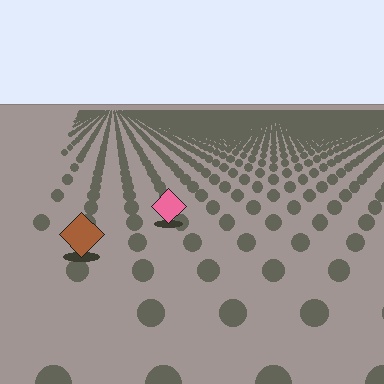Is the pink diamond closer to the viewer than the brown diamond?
No. The brown diamond is closer — you can tell from the texture gradient: the ground texture is coarser near it.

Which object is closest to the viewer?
The brown diamond is closest. The texture marks near it are larger and more spread out.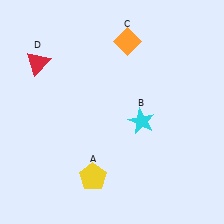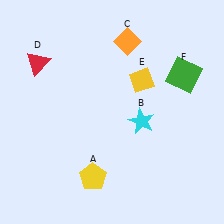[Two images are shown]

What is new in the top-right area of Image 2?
A green square (F) was added in the top-right area of Image 2.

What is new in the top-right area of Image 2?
A yellow diamond (E) was added in the top-right area of Image 2.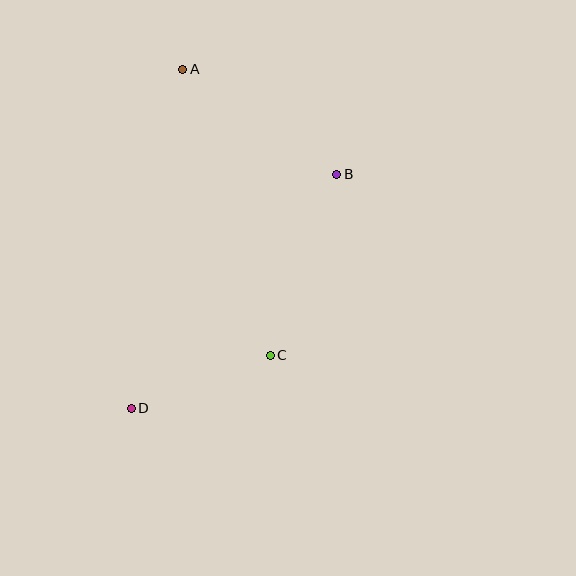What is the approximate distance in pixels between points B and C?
The distance between B and C is approximately 193 pixels.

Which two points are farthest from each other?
Points A and D are farthest from each other.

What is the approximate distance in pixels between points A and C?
The distance between A and C is approximately 299 pixels.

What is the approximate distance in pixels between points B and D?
The distance between B and D is approximately 312 pixels.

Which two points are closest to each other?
Points C and D are closest to each other.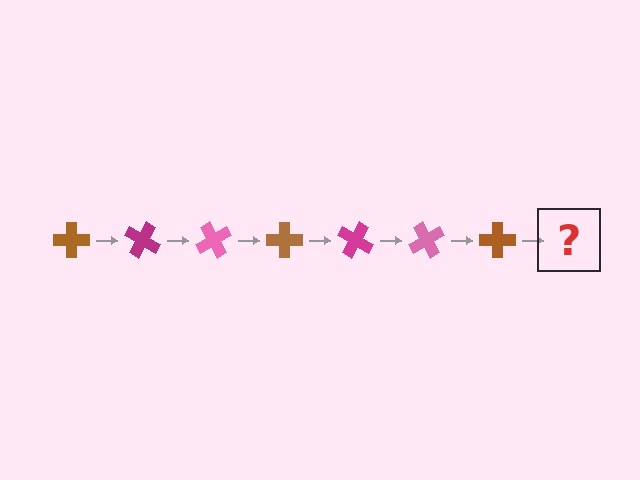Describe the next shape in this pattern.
It should be a magenta cross, rotated 210 degrees from the start.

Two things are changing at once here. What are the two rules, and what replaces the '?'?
The two rules are that it rotates 30 degrees each step and the color cycles through brown, magenta, and pink. The '?' should be a magenta cross, rotated 210 degrees from the start.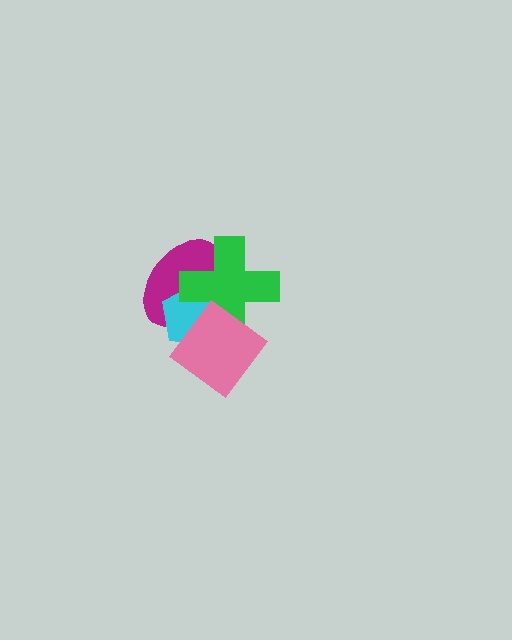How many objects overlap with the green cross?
3 objects overlap with the green cross.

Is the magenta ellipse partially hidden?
Yes, it is partially covered by another shape.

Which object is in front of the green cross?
The pink diamond is in front of the green cross.